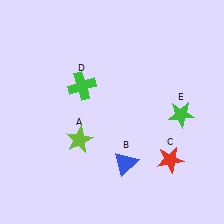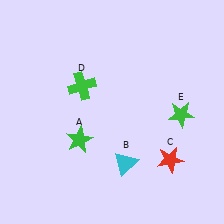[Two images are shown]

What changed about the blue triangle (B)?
In Image 1, B is blue. In Image 2, it changed to cyan.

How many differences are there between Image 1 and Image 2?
There are 2 differences between the two images.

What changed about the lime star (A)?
In Image 1, A is lime. In Image 2, it changed to green.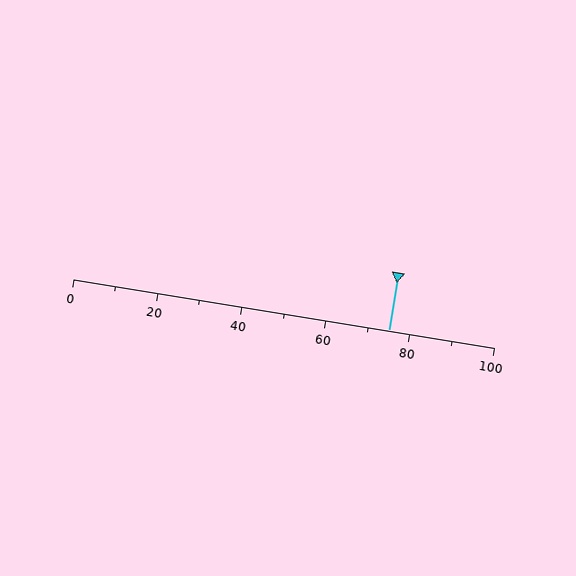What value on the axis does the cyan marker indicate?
The marker indicates approximately 75.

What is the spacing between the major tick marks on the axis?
The major ticks are spaced 20 apart.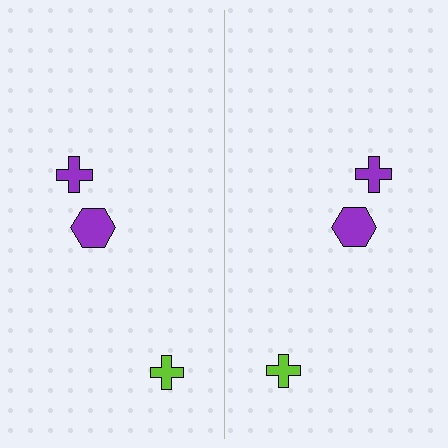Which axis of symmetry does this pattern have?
The pattern has a vertical axis of symmetry running through the center of the image.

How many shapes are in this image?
There are 6 shapes in this image.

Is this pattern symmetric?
Yes, this pattern has bilateral (reflection) symmetry.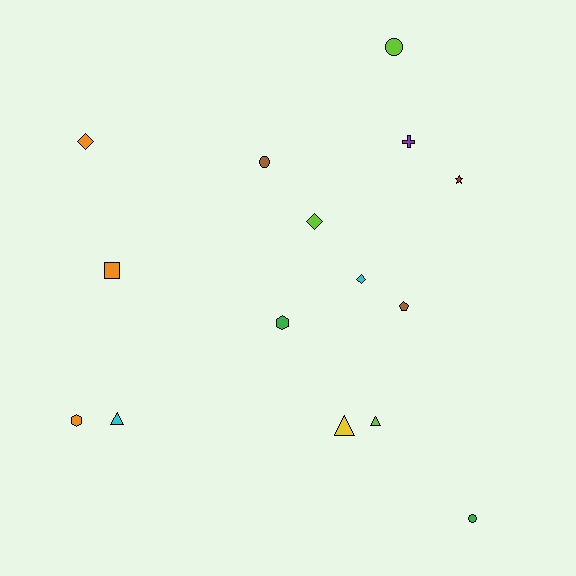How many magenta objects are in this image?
There are no magenta objects.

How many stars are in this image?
There is 1 star.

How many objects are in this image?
There are 15 objects.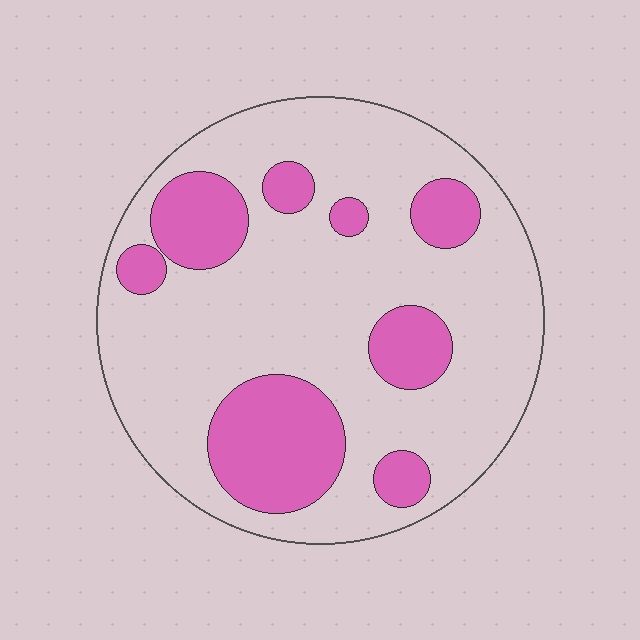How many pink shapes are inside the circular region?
8.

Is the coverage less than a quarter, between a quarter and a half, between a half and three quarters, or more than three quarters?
Between a quarter and a half.